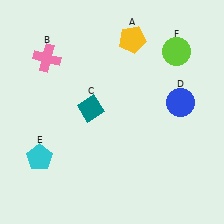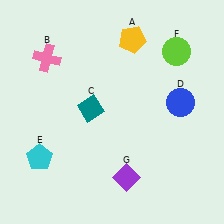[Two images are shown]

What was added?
A purple diamond (G) was added in Image 2.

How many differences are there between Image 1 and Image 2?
There is 1 difference between the two images.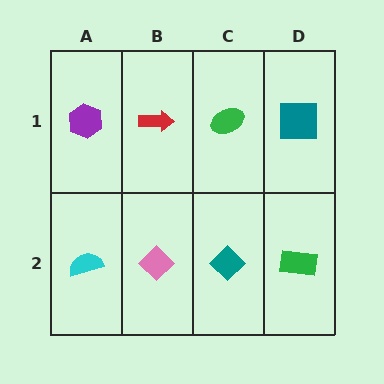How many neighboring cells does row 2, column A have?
2.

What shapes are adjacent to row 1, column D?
A green rectangle (row 2, column D), a green ellipse (row 1, column C).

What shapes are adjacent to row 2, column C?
A green ellipse (row 1, column C), a pink diamond (row 2, column B), a green rectangle (row 2, column D).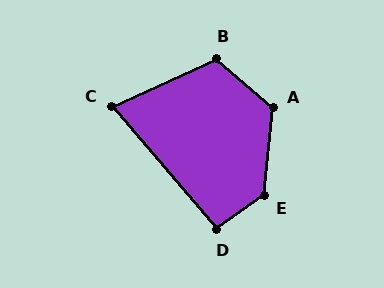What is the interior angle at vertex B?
Approximately 115 degrees (obtuse).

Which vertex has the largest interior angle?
E, at approximately 131 degrees.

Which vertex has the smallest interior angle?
C, at approximately 74 degrees.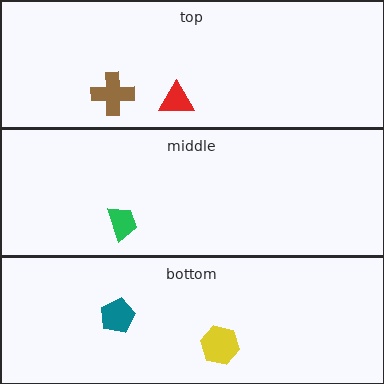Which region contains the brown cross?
The top region.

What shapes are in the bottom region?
The teal pentagon, the yellow hexagon.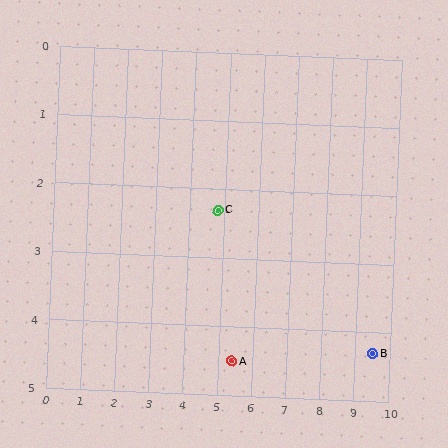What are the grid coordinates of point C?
Point C is at approximately (4.8, 2.3).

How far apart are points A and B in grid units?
Points A and B are about 4.1 grid units apart.